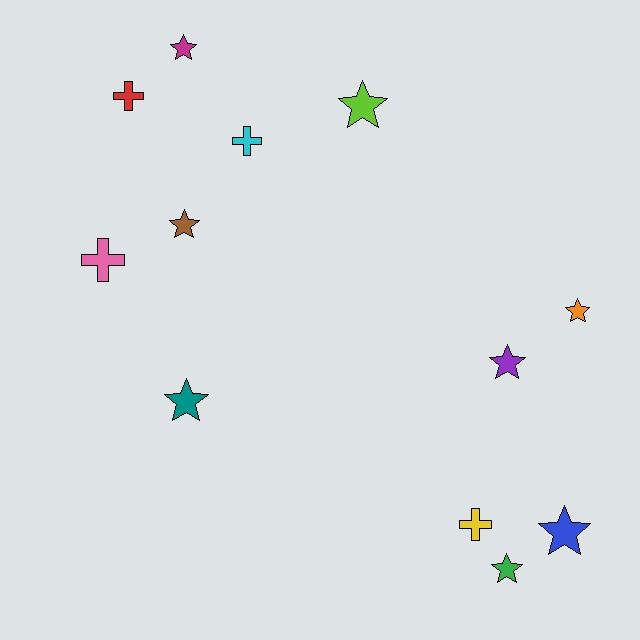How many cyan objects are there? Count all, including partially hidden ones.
There is 1 cyan object.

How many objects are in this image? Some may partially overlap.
There are 12 objects.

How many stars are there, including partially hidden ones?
There are 8 stars.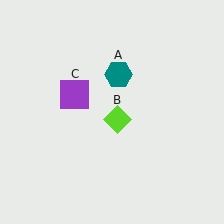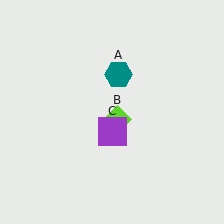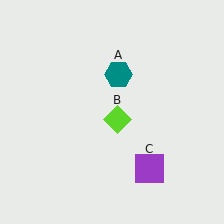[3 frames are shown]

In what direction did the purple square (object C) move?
The purple square (object C) moved down and to the right.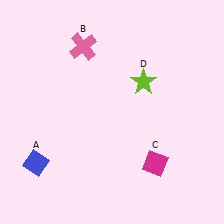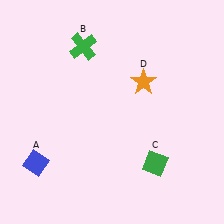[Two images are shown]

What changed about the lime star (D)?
In Image 1, D is lime. In Image 2, it changed to orange.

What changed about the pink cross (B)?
In Image 1, B is pink. In Image 2, it changed to green.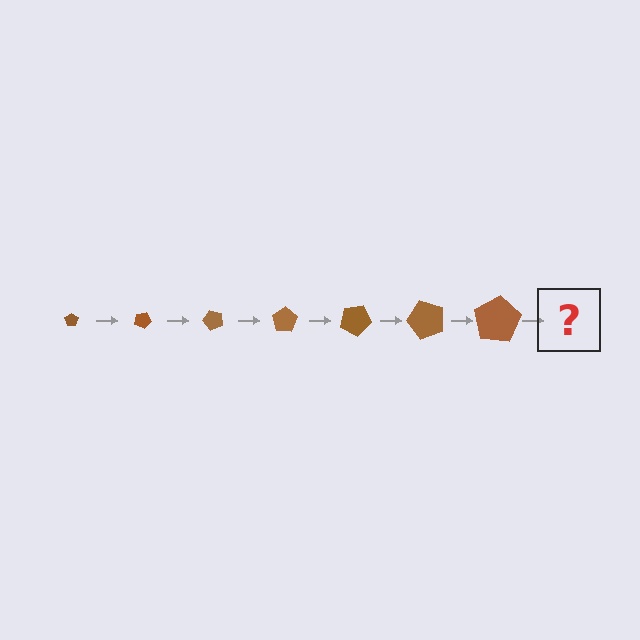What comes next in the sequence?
The next element should be a pentagon, larger than the previous one and rotated 175 degrees from the start.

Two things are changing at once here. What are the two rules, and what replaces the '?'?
The two rules are that the pentagon grows larger each step and it rotates 25 degrees each step. The '?' should be a pentagon, larger than the previous one and rotated 175 degrees from the start.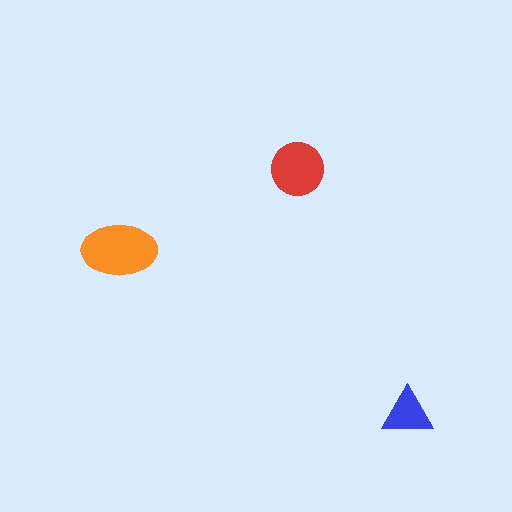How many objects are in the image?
There are 3 objects in the image.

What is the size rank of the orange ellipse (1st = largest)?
1st.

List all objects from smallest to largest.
The blue triangle, the red circle, the orange ellipse.